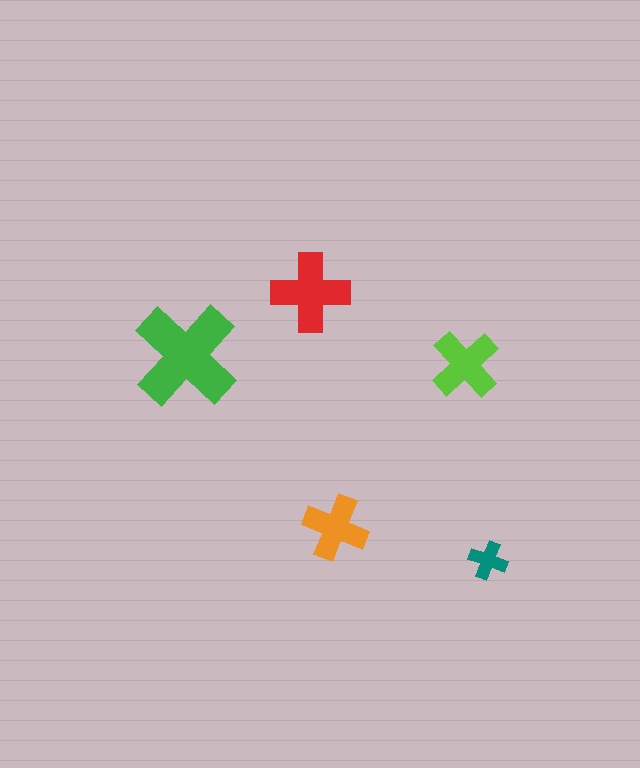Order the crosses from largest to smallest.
the green one, the red one, the lime one, the orange one, the teal one.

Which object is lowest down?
The teal cross is bottommost.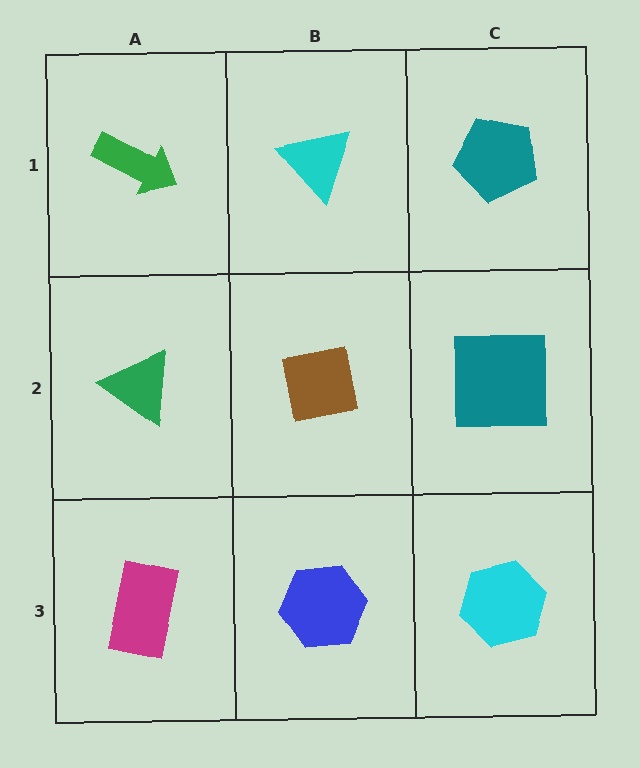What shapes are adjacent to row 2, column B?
A cyan triangle (row 1, column B), a blue hexagon (row 3, column B), a green triangle (row 2, column A), a teal square (row 2, column C).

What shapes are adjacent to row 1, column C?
A teal square (row 2, column C), a cyan triangle (row 1, column B).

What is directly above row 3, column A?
A green triangle.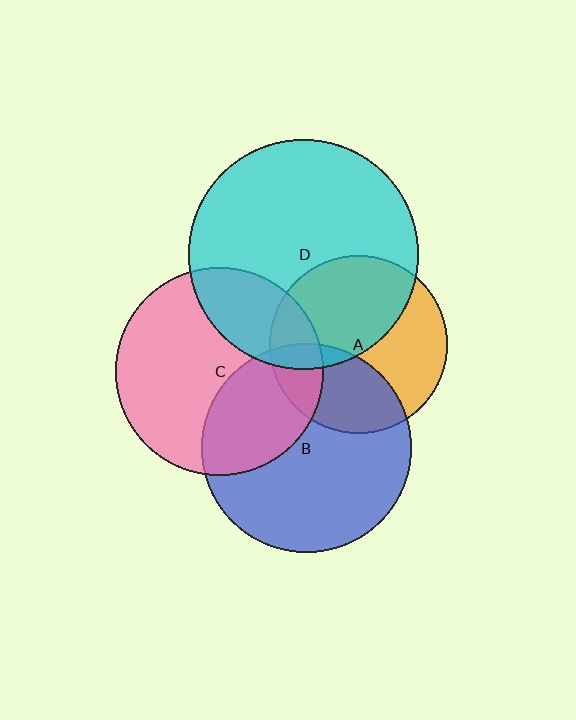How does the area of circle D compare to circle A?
Approximately 1.7 times.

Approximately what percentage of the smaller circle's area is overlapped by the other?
Approximately 35%.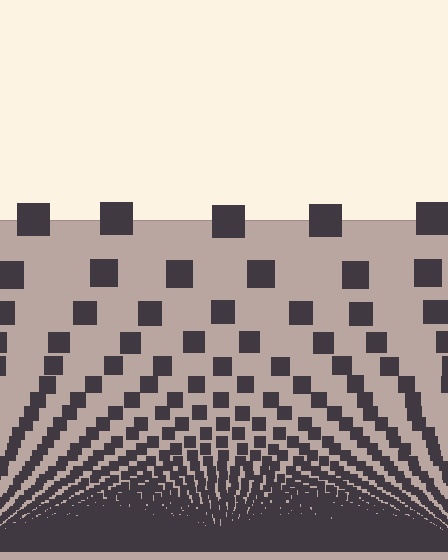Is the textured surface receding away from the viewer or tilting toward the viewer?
The surface appears to tilt toward the viewer. Texture elements get larger and sparser toward the top.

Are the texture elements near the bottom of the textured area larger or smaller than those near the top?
Smaller. The gradient is inverted — elements near the bottom are smaller and denser.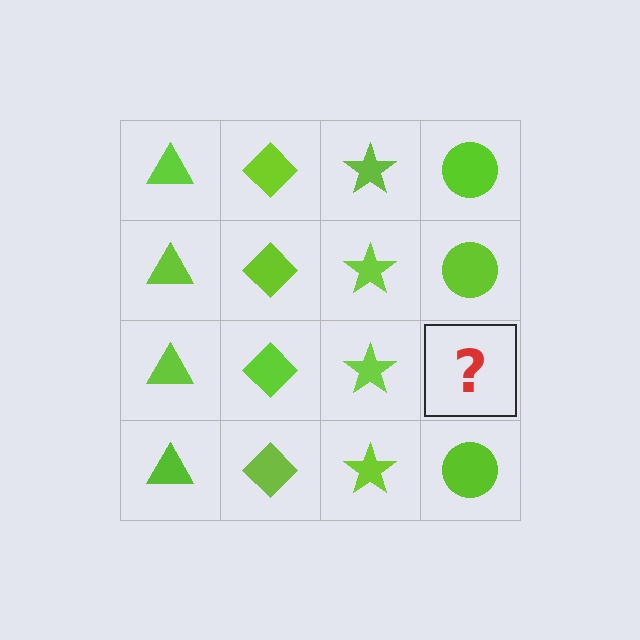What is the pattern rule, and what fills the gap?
The rule is that each column has a consistent shape. The gap should be filled with a lime circle.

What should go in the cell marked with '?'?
The missing cell should contain a lime circle.